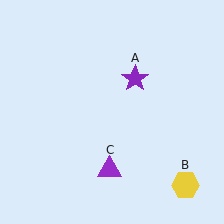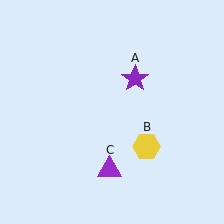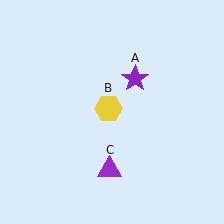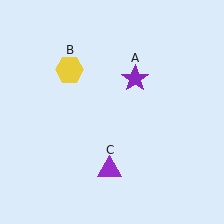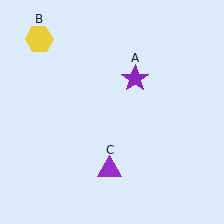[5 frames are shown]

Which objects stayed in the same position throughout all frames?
Purple star (object A) and purple triangle (object C) remained stationary.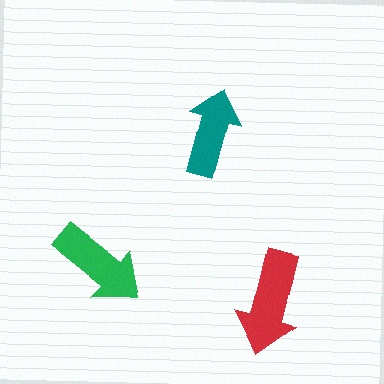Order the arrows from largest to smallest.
the red one, the green one, the teal one.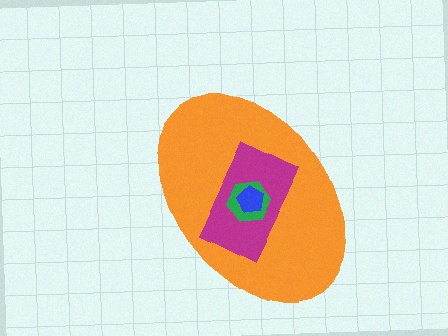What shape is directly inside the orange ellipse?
The magenta rectangle.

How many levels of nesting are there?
4.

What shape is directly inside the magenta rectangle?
The green hexagon.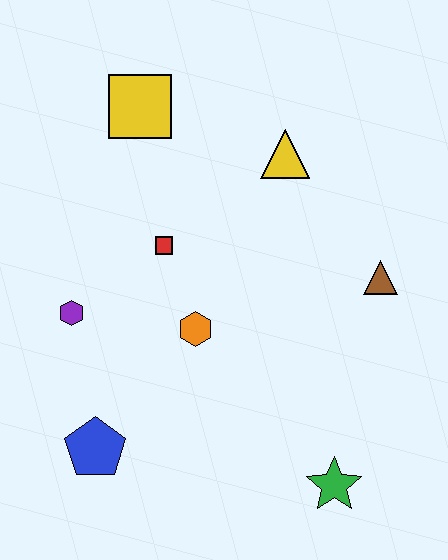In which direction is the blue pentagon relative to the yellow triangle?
The blue pentagon is below the yellow triangle.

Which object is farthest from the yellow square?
The green star is farthest from the yellow square.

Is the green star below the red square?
Yes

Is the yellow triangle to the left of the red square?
No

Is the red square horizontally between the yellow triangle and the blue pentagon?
Yes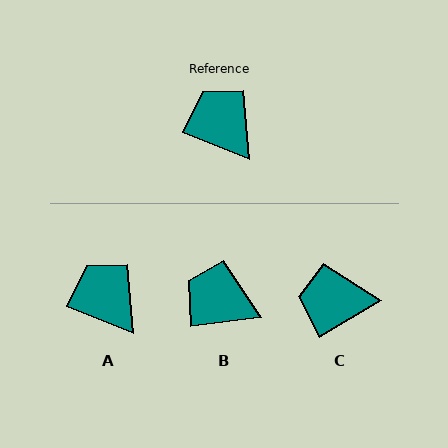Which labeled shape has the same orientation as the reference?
A.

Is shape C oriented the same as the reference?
No, it is off by about 52 degrees.